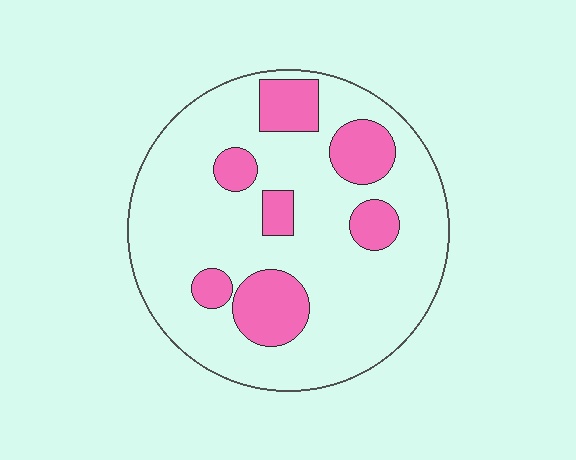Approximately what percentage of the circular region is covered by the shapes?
Approximately 20%.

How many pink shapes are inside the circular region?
7.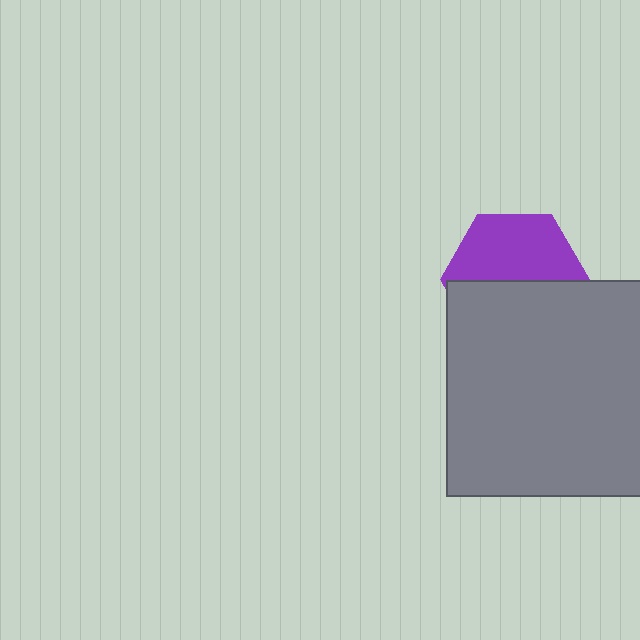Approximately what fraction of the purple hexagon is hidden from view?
Roughly 49% of the purple hexagon is hidden behind the gray rectangle.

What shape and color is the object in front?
The object in front is a gray rectangle.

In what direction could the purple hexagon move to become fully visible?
The purple hexagon could move up. That would shift it out from behind the gray rectangle entirely.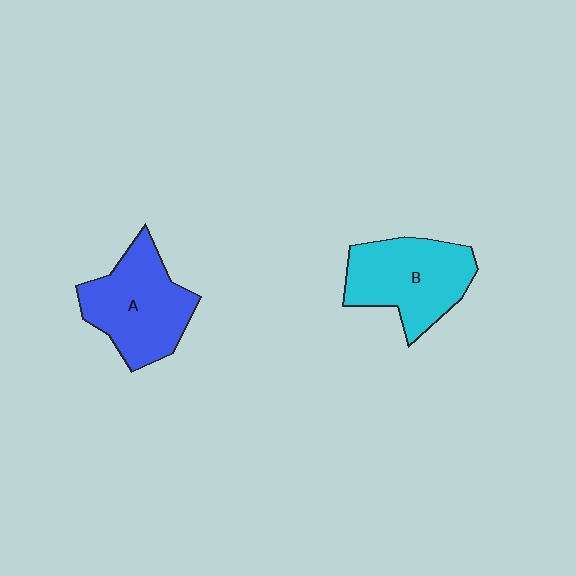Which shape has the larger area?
Shape A (blue).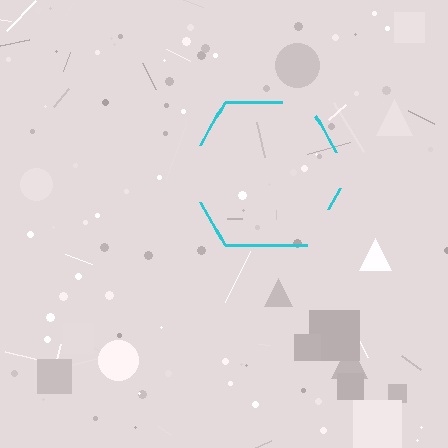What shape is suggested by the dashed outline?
The dashed outline suggests a hexagon.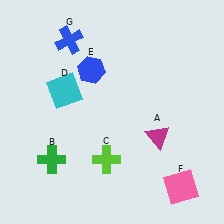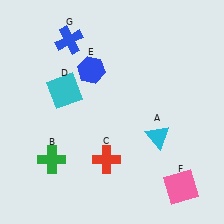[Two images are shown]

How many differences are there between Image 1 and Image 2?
There are 2 differences between the two images.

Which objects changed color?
A changed from magenta to cyan. C changed from lime to red.